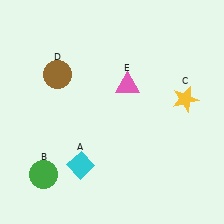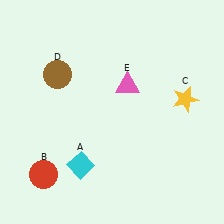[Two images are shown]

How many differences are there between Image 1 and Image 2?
There is 1 difference between the two images.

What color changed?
The circle (B) changed from green in Image 1 to red in Image 2.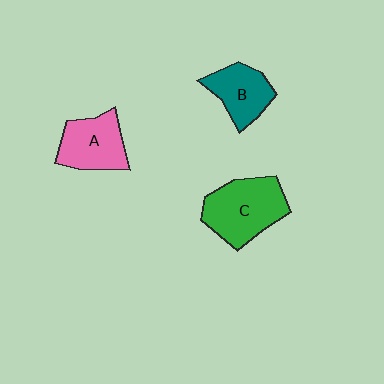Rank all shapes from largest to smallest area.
From largest to smallest: C (green), A (pink), B (teal).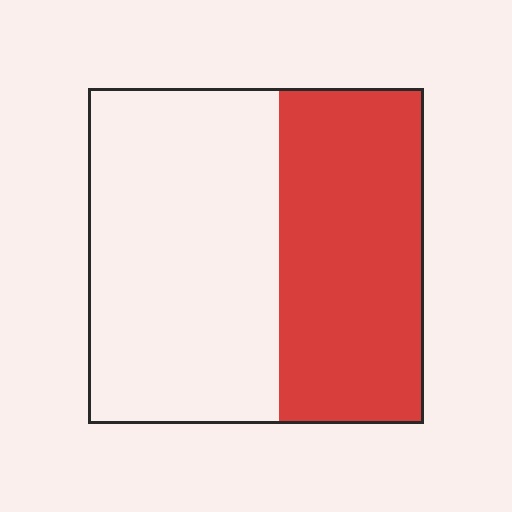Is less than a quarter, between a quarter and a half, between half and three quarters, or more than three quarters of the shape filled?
Between a quarter and a half.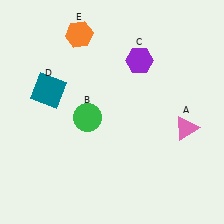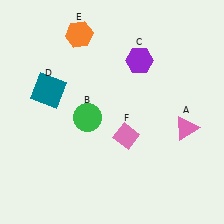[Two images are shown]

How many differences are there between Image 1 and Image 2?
There is 1 difference between the two images.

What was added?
A pink diamond (F) was added in Image 2.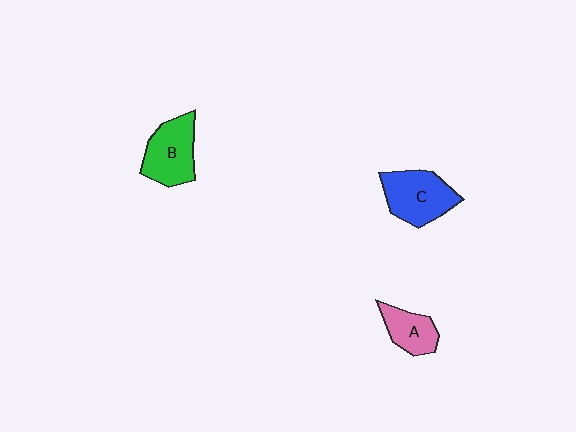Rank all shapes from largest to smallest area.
From largest to smallest: C (blue), B (green), A (pink).